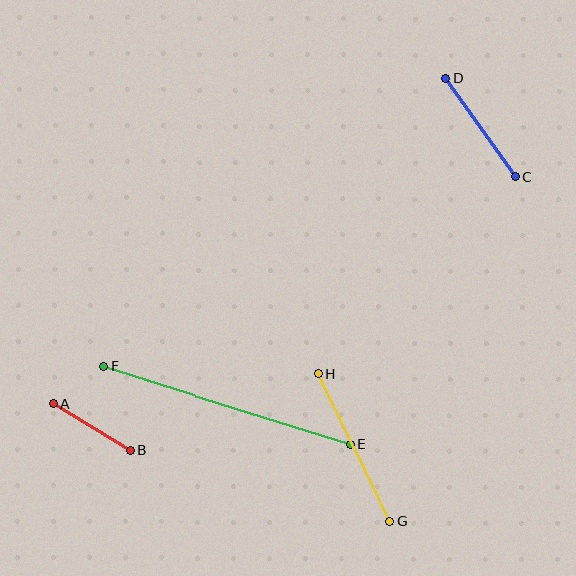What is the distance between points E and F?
The distance is approximately 259 pixels.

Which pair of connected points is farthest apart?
Points E and F are farthest apart.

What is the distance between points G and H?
The distance is approximately 163 pixels.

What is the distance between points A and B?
The distance is approximately 90 pixels.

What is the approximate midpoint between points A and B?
The midpoint is at approximately (92, 427) pixels.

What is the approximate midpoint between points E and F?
The midpoint is at approximately (227, 406) pixels.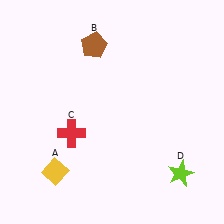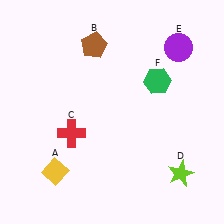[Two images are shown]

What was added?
A purple circle (E), a green hexagon (F) were added in Image 2.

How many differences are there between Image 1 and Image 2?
There are 2 differences between the two images.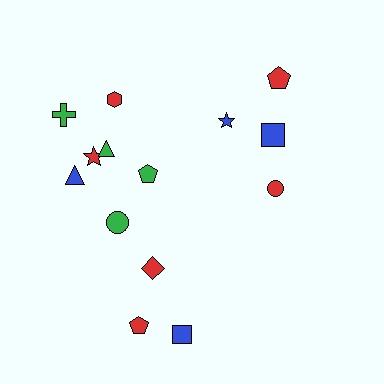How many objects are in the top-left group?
There are 6 objects.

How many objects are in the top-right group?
There are 4 objects.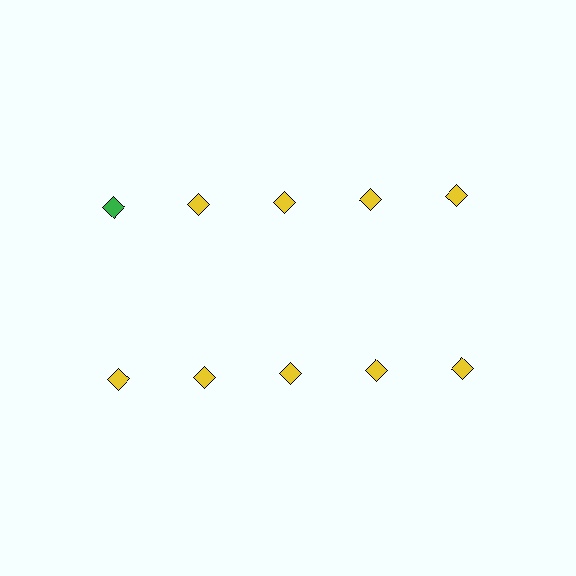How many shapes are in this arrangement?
There are 10 shapes arranged in a grid pattern.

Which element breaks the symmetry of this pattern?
The green diamond in the top row, leftmost column breaks the symmetry. All other shapes are yellow diamonds.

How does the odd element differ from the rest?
It has a different color: green instead of yellow.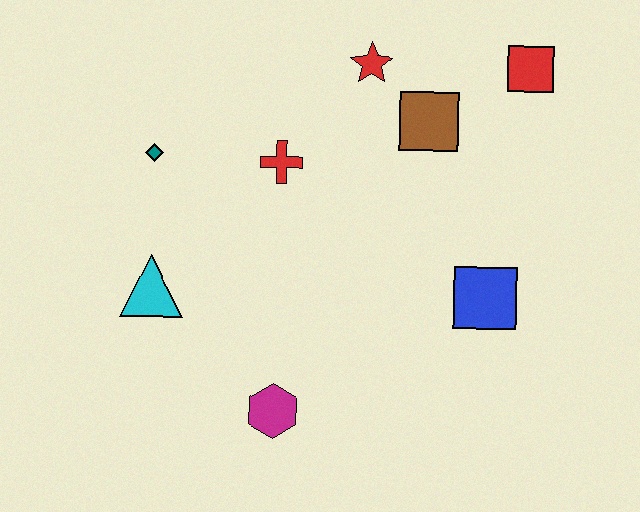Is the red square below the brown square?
No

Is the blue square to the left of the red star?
No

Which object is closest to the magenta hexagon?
The cyan triangle is closest to the magenta hexagon.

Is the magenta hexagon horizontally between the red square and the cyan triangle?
Yes